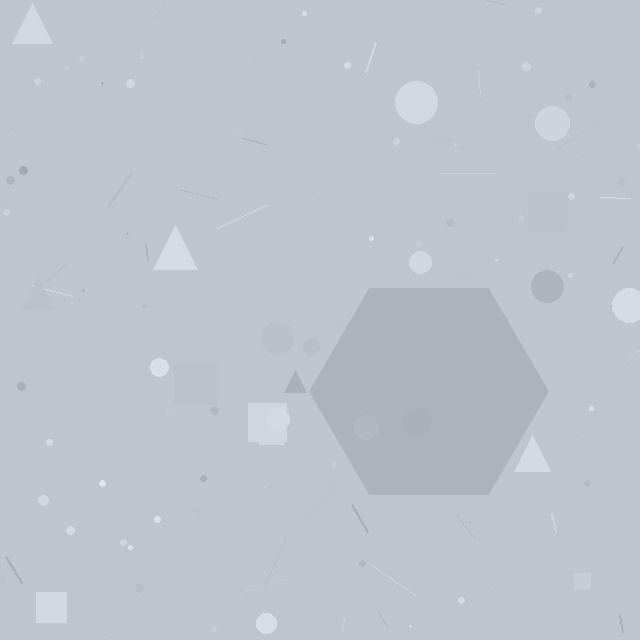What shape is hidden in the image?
A hexagon is hidden in the image.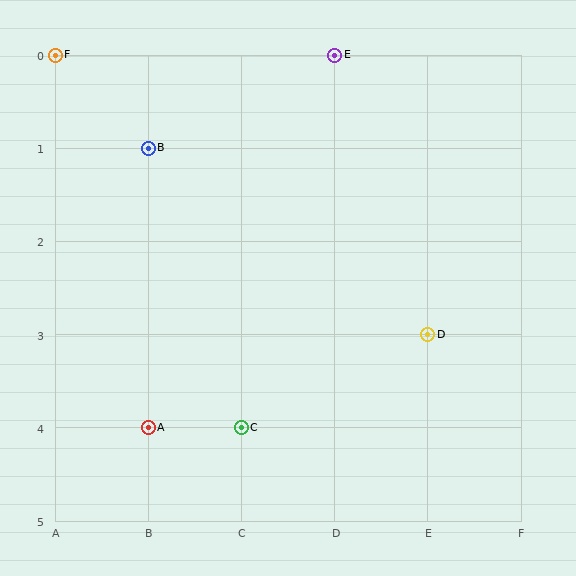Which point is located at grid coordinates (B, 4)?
Point A is at (B, 4).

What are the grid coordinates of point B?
Point B is at grid coordinates (B, 1).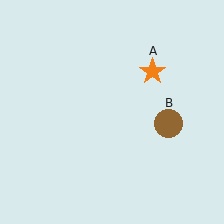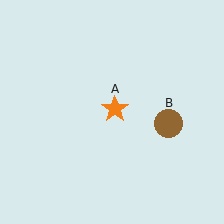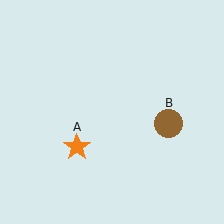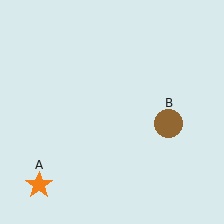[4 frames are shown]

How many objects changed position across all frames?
1 object changed position: orange star (object A).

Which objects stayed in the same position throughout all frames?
Brown circle (object B) remained stationary.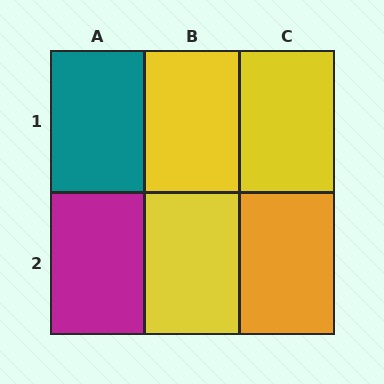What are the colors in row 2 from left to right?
Magenta, yellow, orange.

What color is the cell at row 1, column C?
Yellow.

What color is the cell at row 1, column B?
Yellow.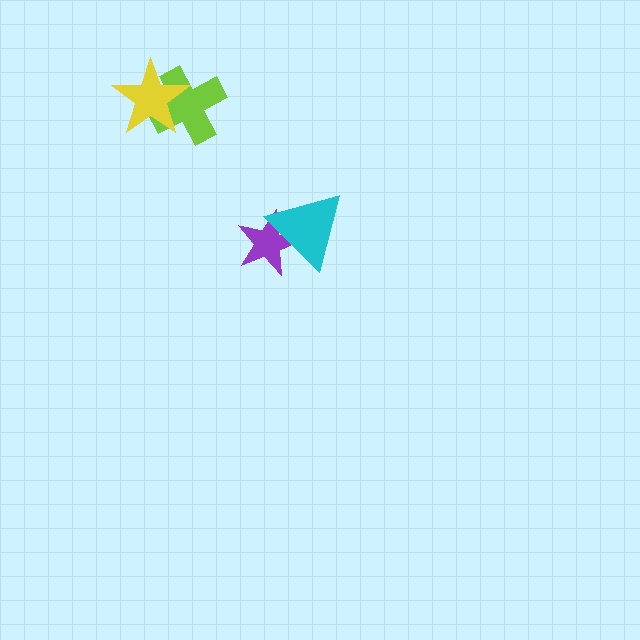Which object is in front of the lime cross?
The yellow star is in front of the lime cross.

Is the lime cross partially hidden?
Yes, it is partially covered by another shape.